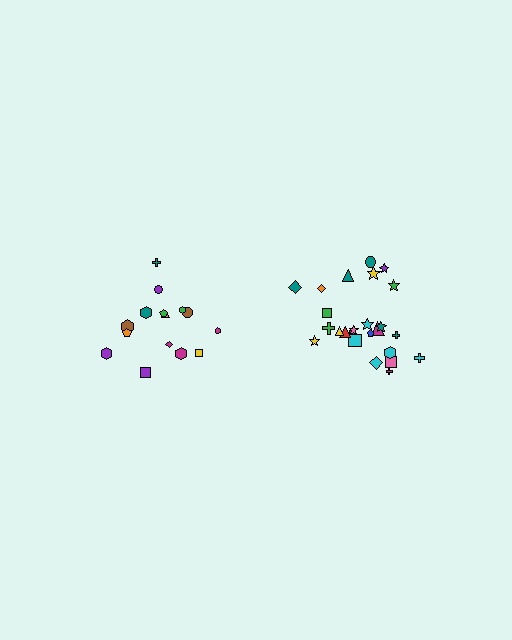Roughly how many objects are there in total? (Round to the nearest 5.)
Roughly 40 objects in total.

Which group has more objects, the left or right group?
The right group.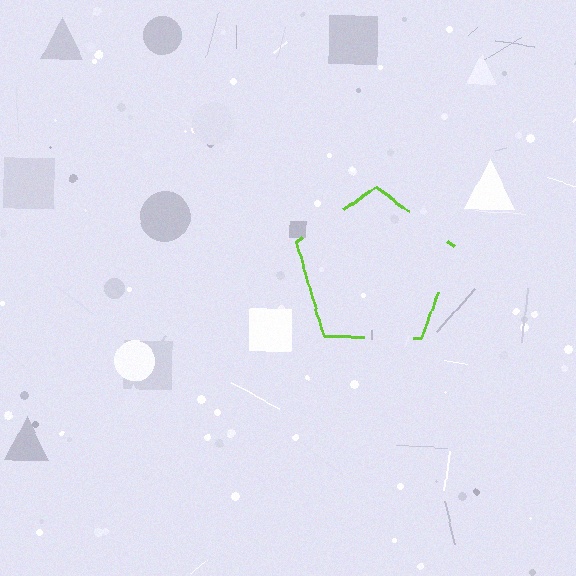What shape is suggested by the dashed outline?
The dashed outline suggests a pentagon.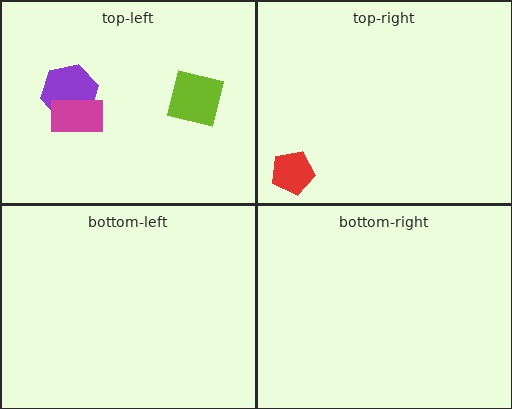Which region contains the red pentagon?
The top-right region.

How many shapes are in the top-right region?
1.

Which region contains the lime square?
The top-left region.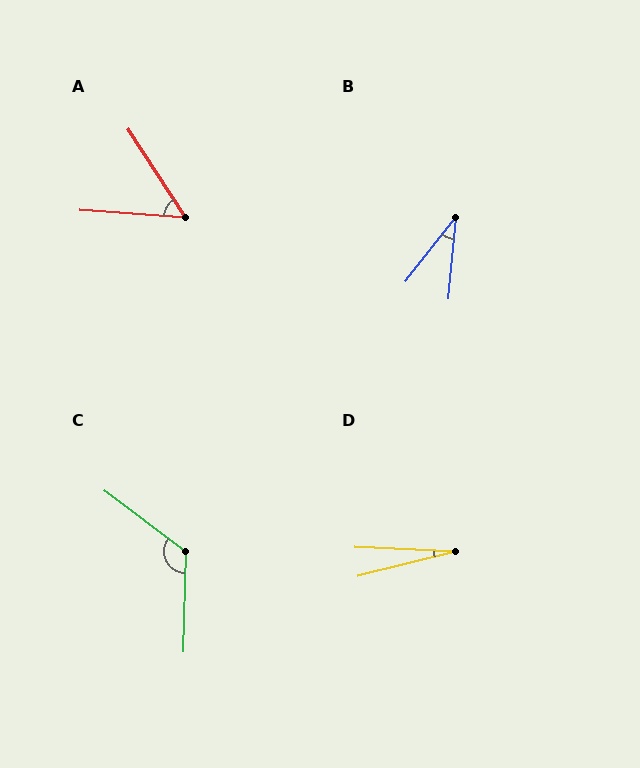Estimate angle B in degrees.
Approximately 33 degrees.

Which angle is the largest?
C, at approximately 125 degrees.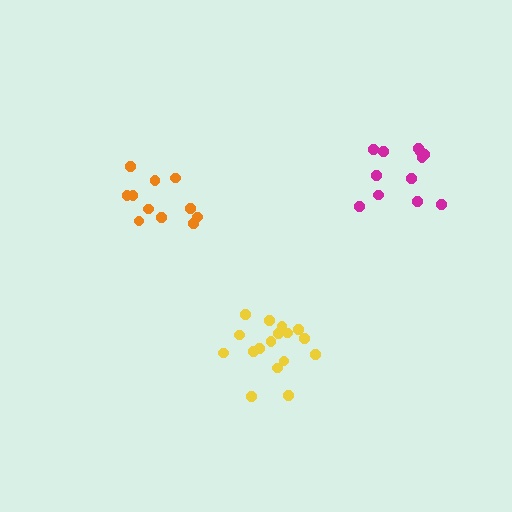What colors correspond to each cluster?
The clusters are colored: orange, magenta, yellow.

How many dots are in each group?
Group 1: 11 dots, Group 2: 13 dots, Group 3: 17 dots (41 total).